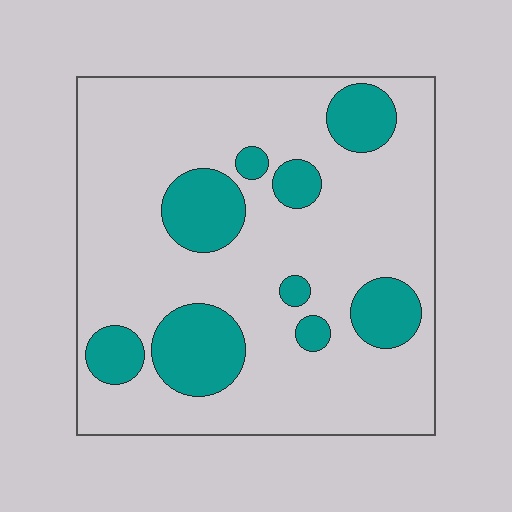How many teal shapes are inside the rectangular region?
9.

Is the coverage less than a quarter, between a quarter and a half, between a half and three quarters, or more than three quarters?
Less than a quarter.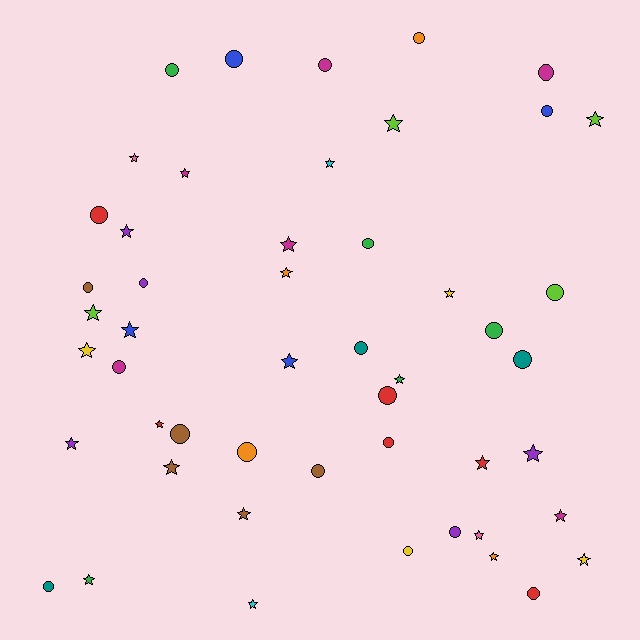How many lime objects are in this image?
There are 4 lime objects.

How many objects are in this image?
There are 50 objects.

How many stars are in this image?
There are 26 stars.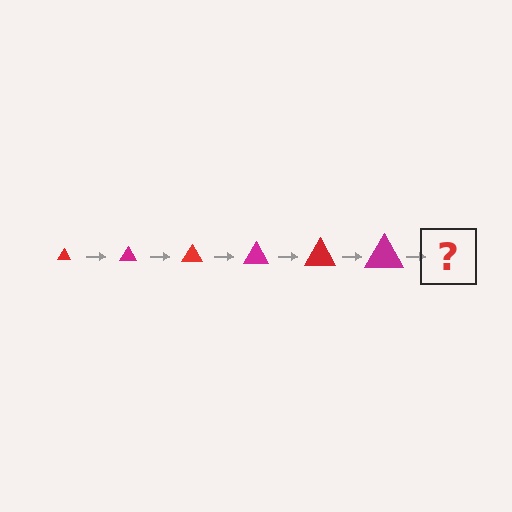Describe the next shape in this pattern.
It should be a red triangle, larger than the previous one.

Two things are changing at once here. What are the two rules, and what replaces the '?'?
The two rules are that the triangle grows larger each step and the color cycles through red and magenta. The '?' should be a red triangle, larger than the previous one.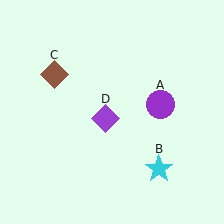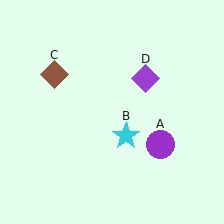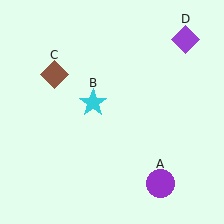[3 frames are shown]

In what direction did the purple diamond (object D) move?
The purple diamond (object D) moved up and to the right.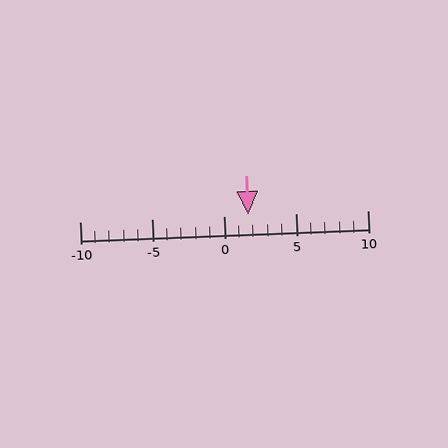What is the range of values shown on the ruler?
The ruler shows values from -10 to 10.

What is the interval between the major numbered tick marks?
The major tick marks are spaced 5 units apart.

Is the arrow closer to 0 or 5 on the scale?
The arrow is closer to 0.